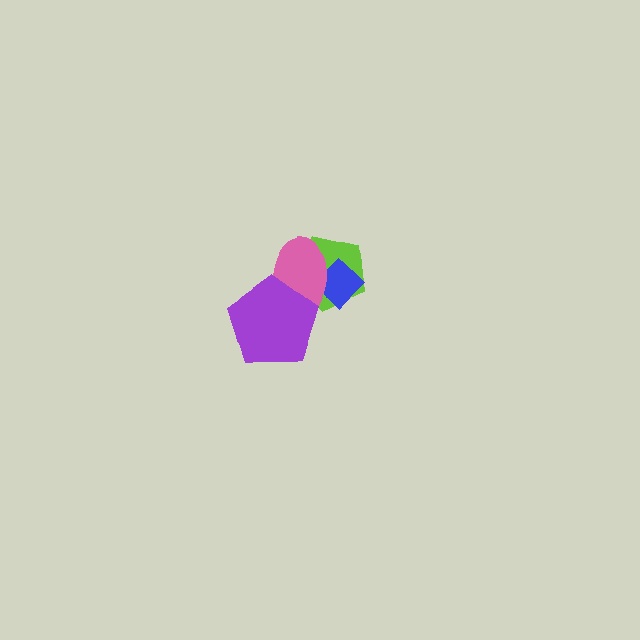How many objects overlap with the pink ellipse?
3 objects overlap with the pink ellipse.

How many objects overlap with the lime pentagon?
3 objects overlap with the lime pentagon.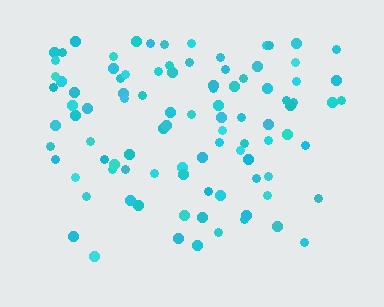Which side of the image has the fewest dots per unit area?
The bottom.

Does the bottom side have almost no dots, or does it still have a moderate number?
Still a moderate number, just noticeably fewer than the top.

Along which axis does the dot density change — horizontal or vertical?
Vertical.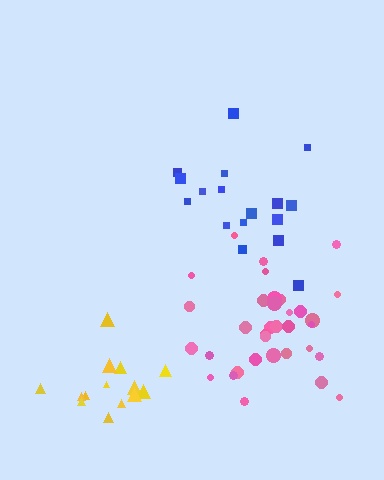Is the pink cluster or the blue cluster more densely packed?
Pink.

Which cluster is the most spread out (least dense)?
Blue.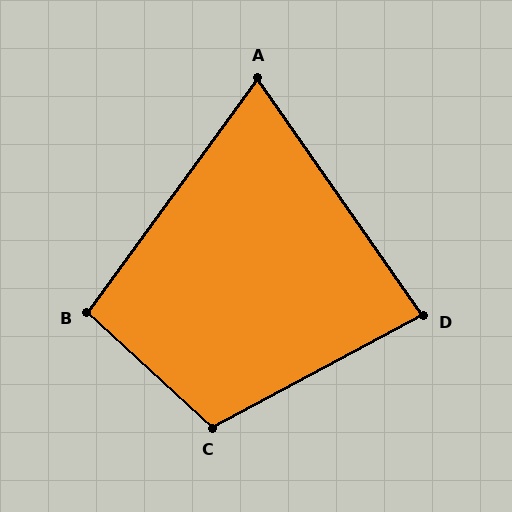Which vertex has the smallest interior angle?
A, at approximately 71 degrees.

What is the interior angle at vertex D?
Approximately 83 degrees (acute).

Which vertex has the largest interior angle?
C, at approximately 109 degrees.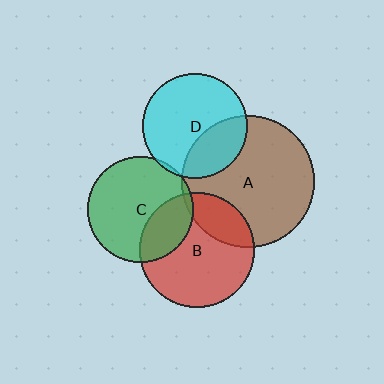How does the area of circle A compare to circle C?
Approximately 1.6 times.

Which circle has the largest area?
Circle A (brown).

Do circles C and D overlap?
Yes.